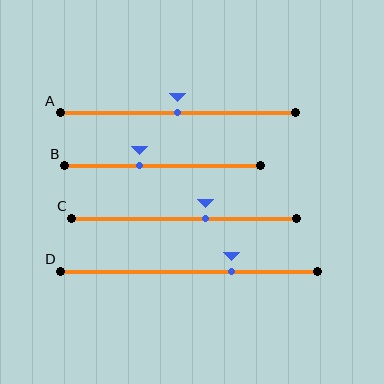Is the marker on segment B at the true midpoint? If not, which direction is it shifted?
No, the marker on segment B is shifted to the left by about 12% of the segment length.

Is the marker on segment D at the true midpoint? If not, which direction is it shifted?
No, the marker on segment D is shifted to the right by about 17% of the segment length.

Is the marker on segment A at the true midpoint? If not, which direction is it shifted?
Yes, the marker on segment A is at the true midpoint.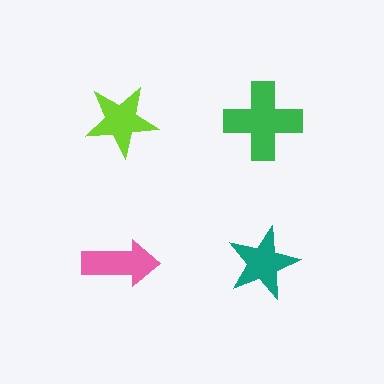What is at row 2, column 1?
A pink arrow.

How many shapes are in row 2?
2 shapes.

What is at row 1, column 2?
A green cross.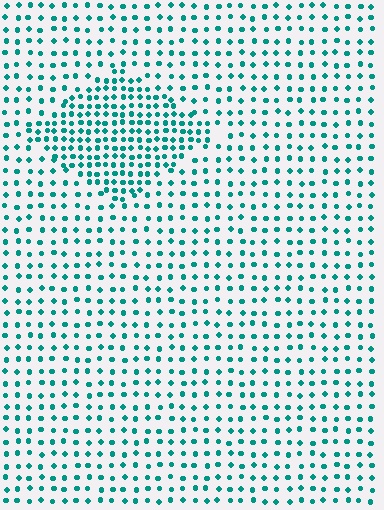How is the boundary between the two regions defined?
The boundary is defined by a change in element density (approximately 1.9x ratio). All elements are the same color, size, and shape.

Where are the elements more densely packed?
The elements are more densely packed inside the diamond boundary.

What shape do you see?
I see a diamond.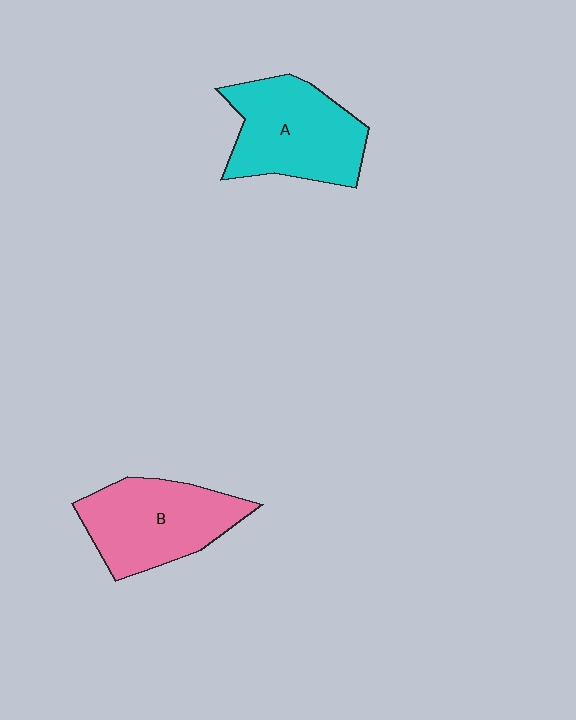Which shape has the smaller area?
Shape B (pink).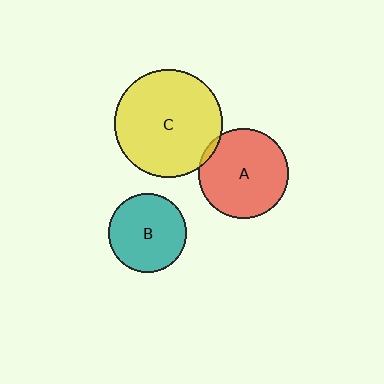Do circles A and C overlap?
Yes.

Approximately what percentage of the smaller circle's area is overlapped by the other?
Approximately 5%.